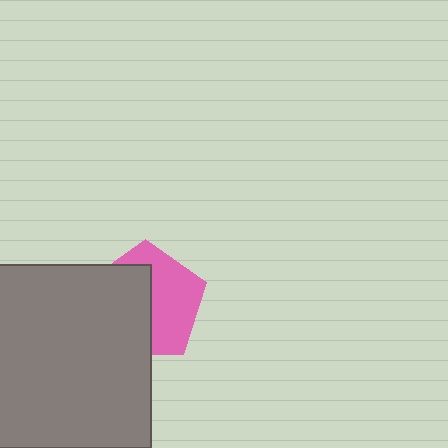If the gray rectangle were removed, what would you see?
You would see the complete pink pentagon.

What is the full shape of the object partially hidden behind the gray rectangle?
The partially hidden object is a pink pentagon.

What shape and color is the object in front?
The object in front is a gray rectangle.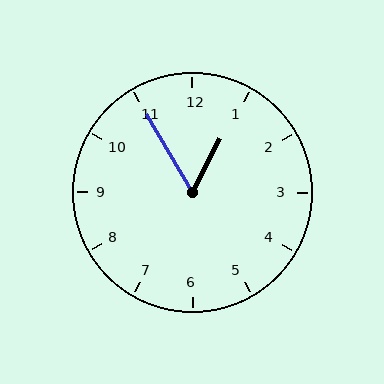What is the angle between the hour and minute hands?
Approximately 58 degrees.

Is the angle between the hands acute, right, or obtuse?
It is acute.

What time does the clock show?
12:55.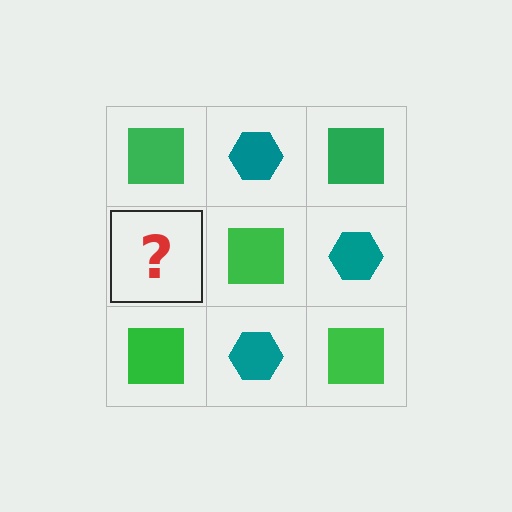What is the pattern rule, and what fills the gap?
The rule is that it alternates green square and teal hexagon in a checkerboard pattern. The gap should be filled with a teal hexagon.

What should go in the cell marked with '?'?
The missing cell should contain a teal hexagon.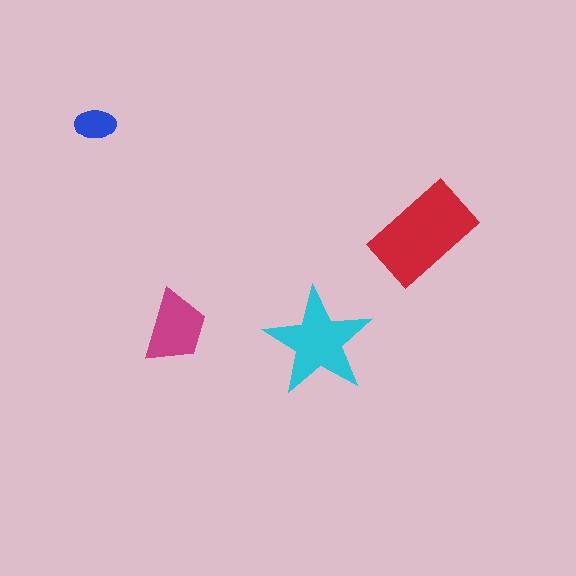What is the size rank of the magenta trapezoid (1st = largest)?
3rd.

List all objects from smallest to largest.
The blue ellipse, the magenta trapezoid, the cyan star, the red rectangle.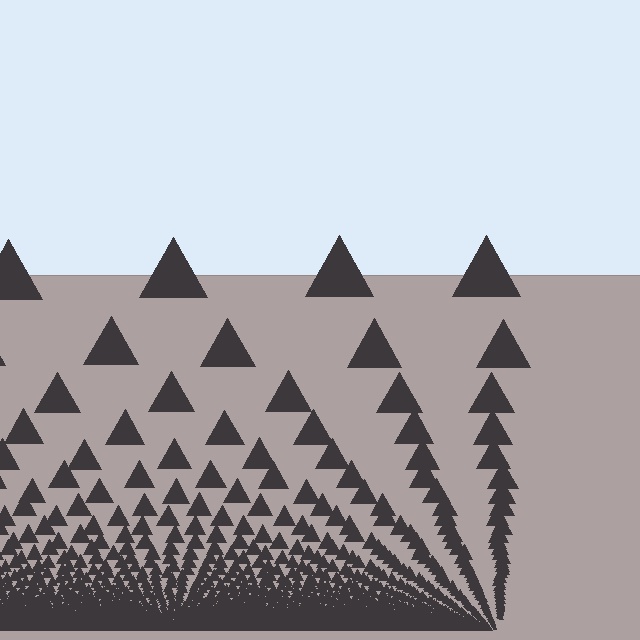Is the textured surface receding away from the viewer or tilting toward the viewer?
The surface appears to tilt toward the viewer. Texture elements get larger and sparser toward the top.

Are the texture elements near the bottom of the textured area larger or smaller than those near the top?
Smaller. The gradient is inverted — elements near the bottom are smaller and denser.